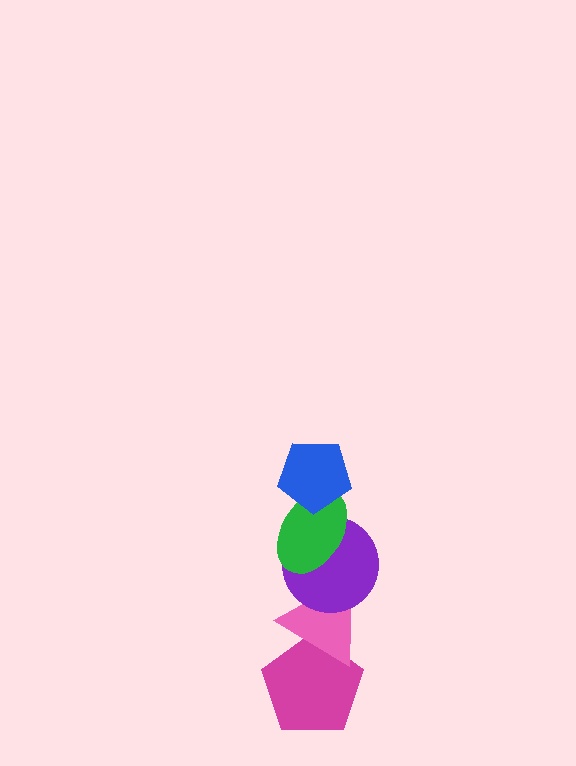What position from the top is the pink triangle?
The pink triangle is 4th from the top.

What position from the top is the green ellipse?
The green ellipse is 2nd from the top.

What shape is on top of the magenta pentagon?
The pink triangle is on top of the magenta pentagon.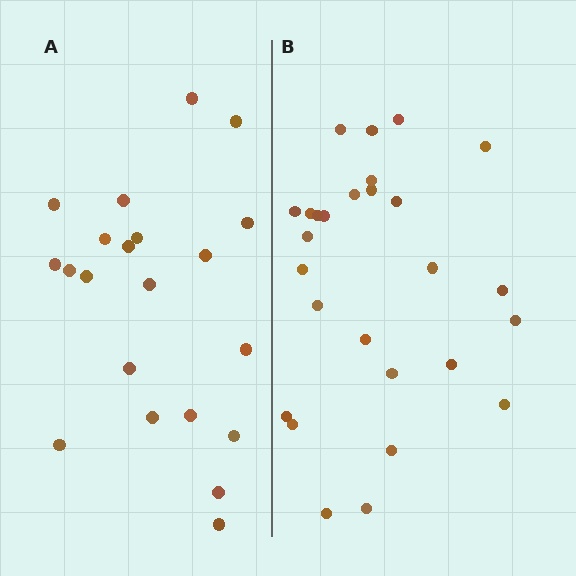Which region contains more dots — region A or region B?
Region B (the right region) has more dots.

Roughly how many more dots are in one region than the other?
Region B has about 6 more dots than region A.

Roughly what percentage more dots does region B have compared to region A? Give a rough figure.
About 30% more.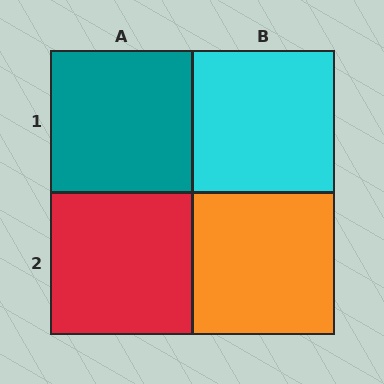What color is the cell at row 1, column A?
Teal.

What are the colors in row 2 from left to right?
Red, orange.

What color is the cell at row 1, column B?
Cyan.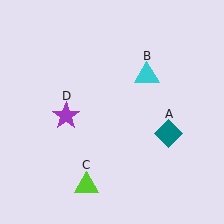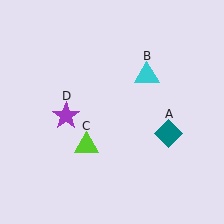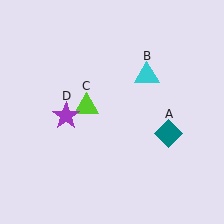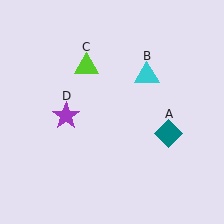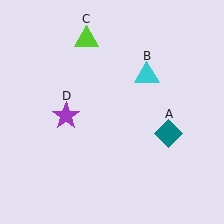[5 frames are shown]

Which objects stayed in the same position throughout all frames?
Teal diamond (object A) and cyan triangle (object B) and purple star (object D) remained stationary.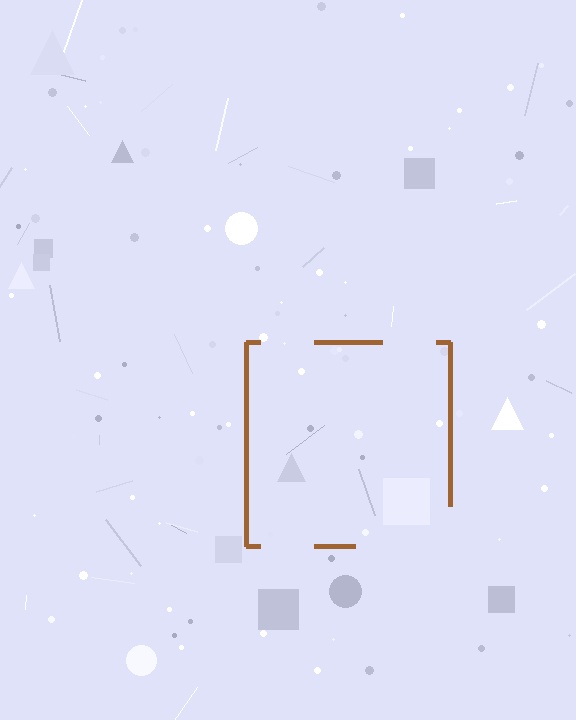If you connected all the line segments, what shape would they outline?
They would outline a square.